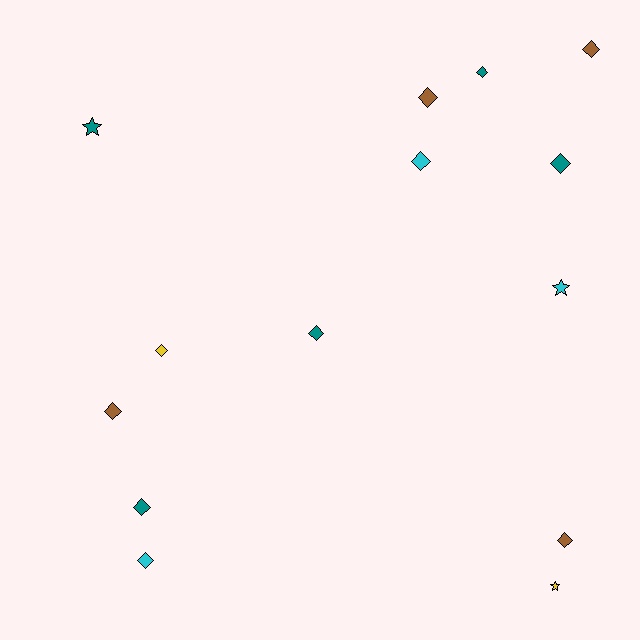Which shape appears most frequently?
Diamond, with 11 objects.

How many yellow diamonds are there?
There is 1 yellow diamond.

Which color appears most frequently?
Teal, with 5 objects.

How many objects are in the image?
There are 14 objects.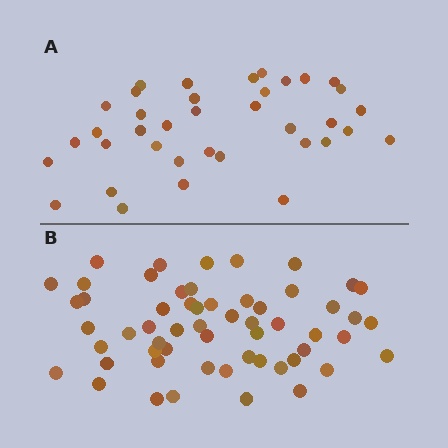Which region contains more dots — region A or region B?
Region B (the bottom region) has more dots.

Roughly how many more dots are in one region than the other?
Region B has approximately 20 more dots than region A.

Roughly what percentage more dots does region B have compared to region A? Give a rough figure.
About 55% more.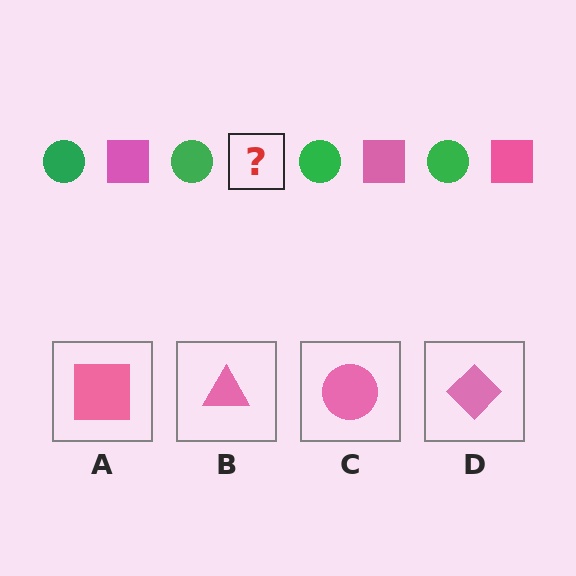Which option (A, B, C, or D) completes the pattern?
A.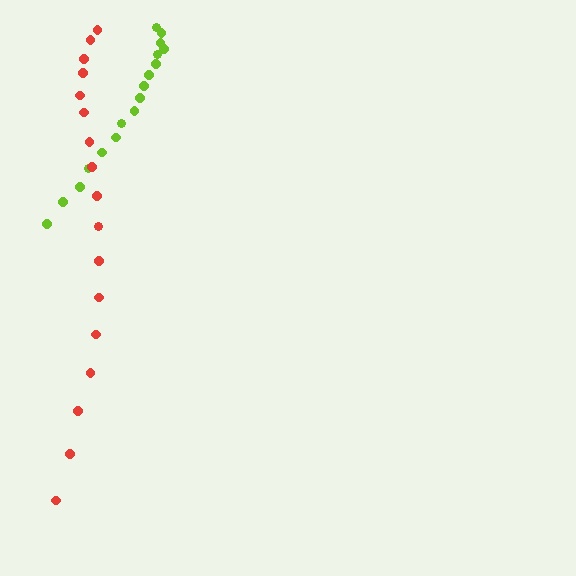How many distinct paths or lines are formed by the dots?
There are 2 distinct paths.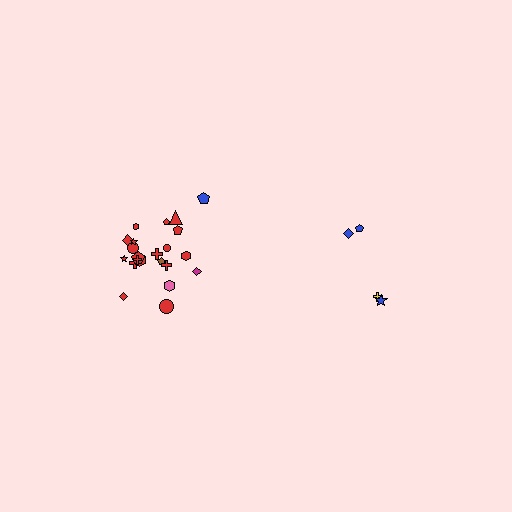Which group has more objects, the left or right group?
The left group.